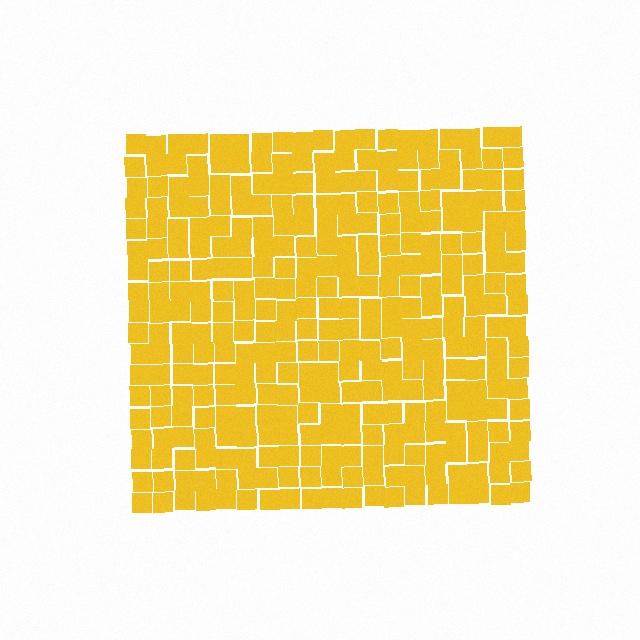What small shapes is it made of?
It is made of small squares.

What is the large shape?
The large shape is a square.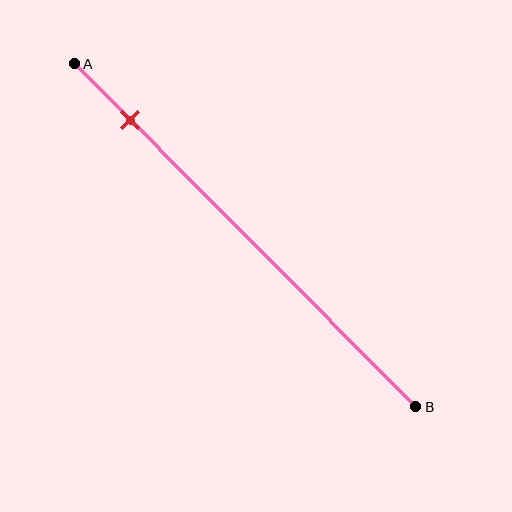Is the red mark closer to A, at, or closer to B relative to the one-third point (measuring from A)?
The red mark is closer to point A than the one-third point of segment AB.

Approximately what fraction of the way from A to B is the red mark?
The red mark is approximately 15% of the way from A to B.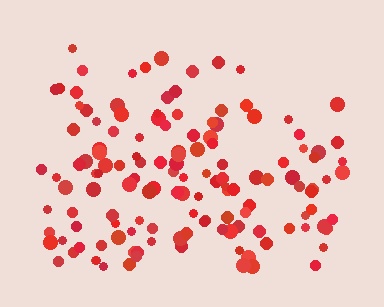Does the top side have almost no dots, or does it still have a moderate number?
Still a moderate number, just noticeably fewer than the bottom.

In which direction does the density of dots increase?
From top to bottom, with the bottom side densest.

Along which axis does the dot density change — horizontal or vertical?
Vertical.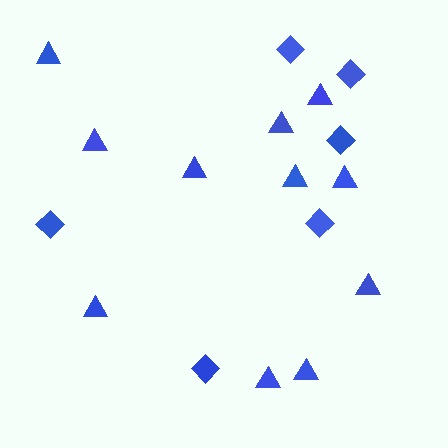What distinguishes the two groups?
There are 2 groups: one group of triangles (11) and one group of diamonds (6).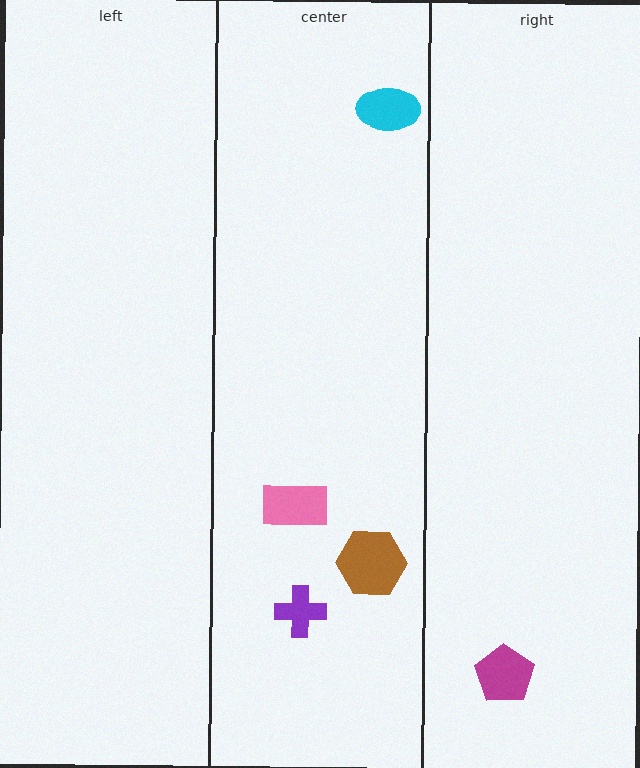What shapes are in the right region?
The magenta pentagon.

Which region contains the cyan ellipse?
The center region.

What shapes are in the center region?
The cyan ellipse, the brown hexagon, the pink rectangle, the purple cross.